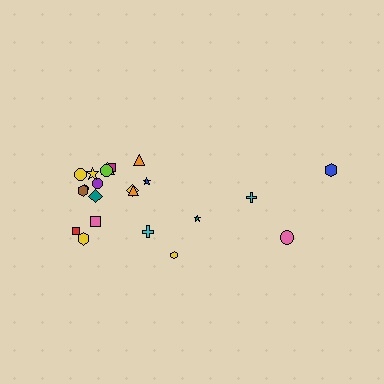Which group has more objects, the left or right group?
The left group.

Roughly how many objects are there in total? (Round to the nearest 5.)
Roughly 20 objects in total.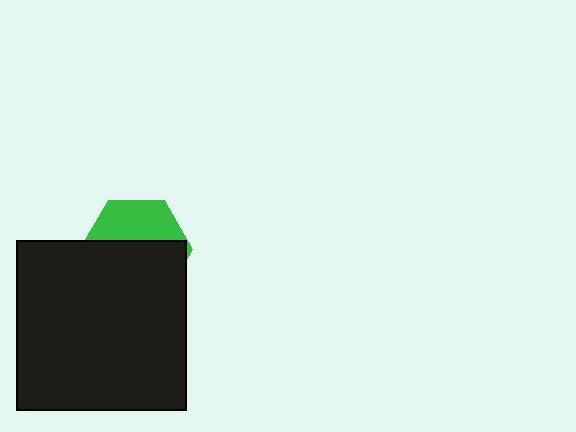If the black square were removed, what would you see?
You would see the complete green hexagon.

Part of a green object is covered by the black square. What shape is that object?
It is a hexagon.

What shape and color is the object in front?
The object in front is a black square.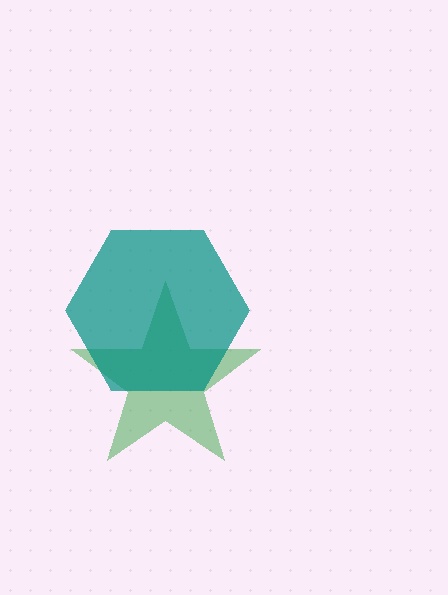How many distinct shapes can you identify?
There are 2 distinct shapes: a green star, a teal hexagon.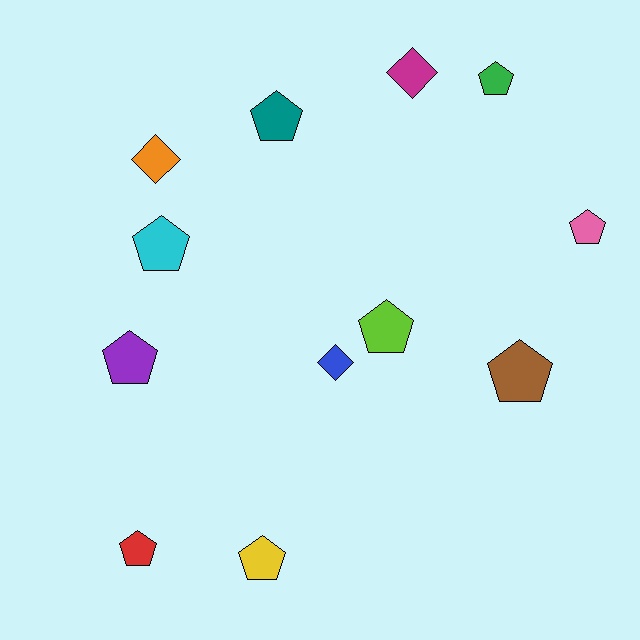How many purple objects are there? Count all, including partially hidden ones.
There is 1 purple object.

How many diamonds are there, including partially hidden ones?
There are 3 diamonds.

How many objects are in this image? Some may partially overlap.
There are 12 objects.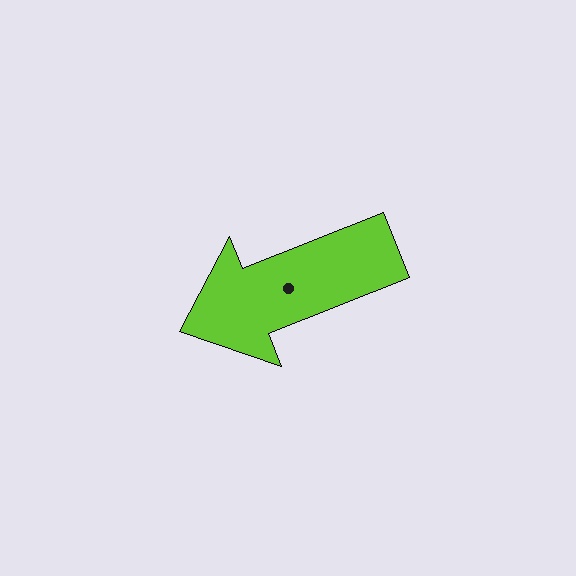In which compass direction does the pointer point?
West.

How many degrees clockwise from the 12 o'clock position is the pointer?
Approximately 248 degrees.